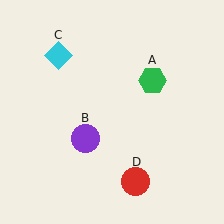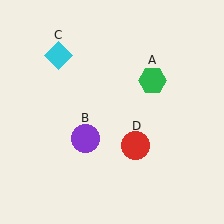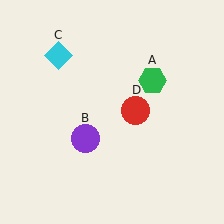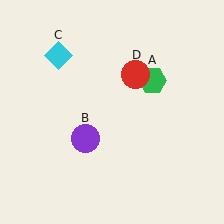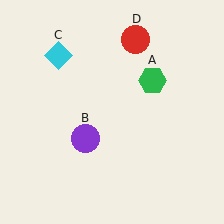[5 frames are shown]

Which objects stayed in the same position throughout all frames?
Green hexagon (object A) and purple circle (object B) and cyan diamond (object C) remained stationary.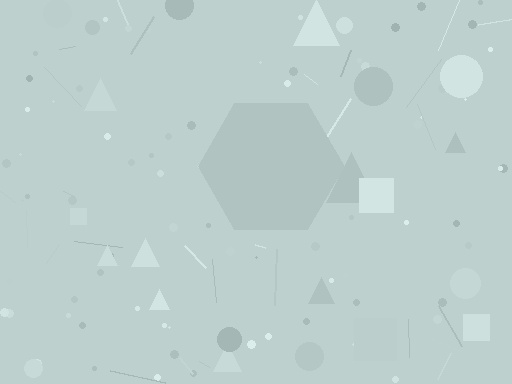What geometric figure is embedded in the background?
A hexagon is embedded in the background.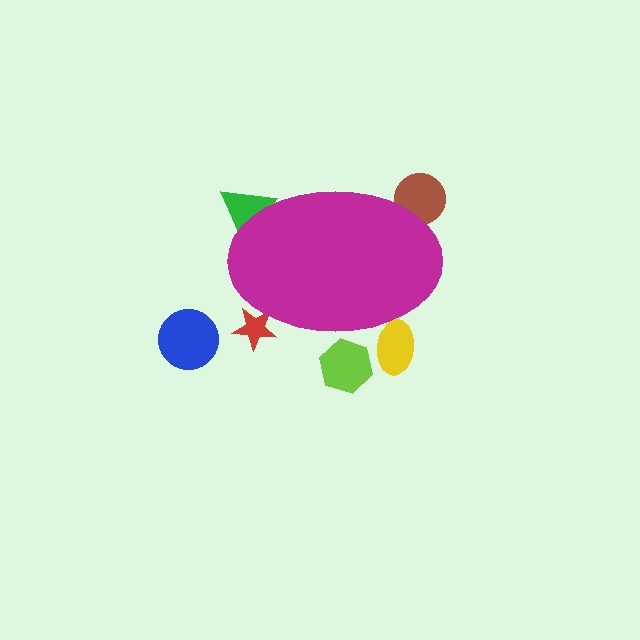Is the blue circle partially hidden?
No, the blue circle is fully visible.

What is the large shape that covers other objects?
A magenta ellipse.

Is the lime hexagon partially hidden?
Yes, the lime hexagon is partially hidden behind the magenta ellipse.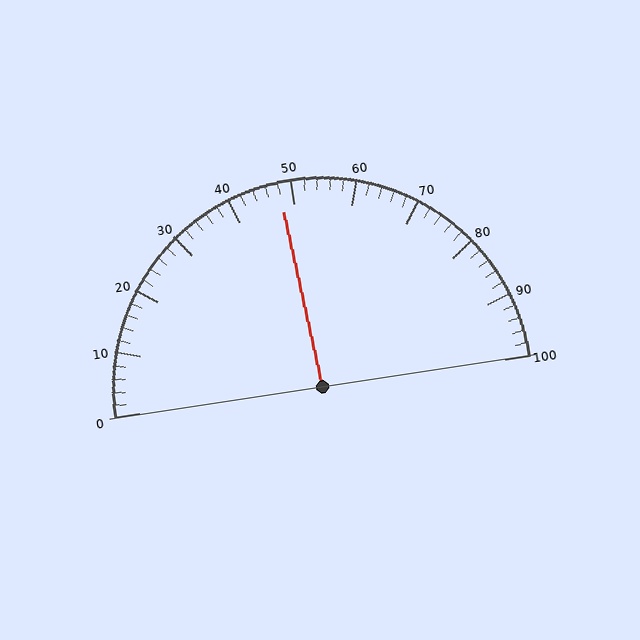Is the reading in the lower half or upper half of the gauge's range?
The reading is in the lower half of the range (0 to 100).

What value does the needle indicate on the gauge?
The needle indicates approximately 48.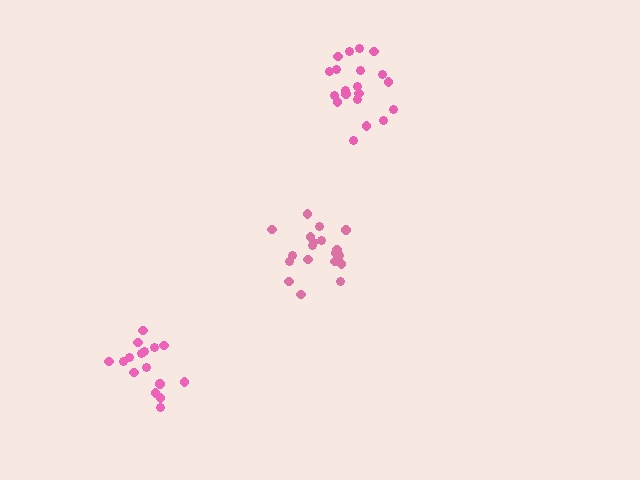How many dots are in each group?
Group 1: 20 dots, Group 2: 17 dots, Group 3: 19 dots (56 total).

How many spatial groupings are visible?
There are 3 spatial groupings.